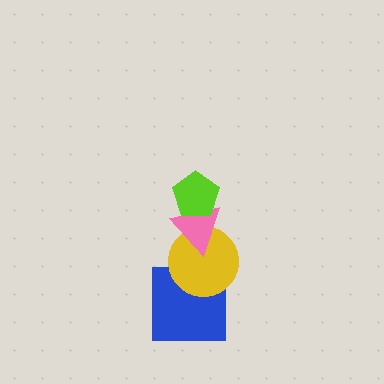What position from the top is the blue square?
The blue square is 4th from the top.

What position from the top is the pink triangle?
The pink triangle is 2nd from the top.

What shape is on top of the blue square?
The yellow circle is on top of the blue square.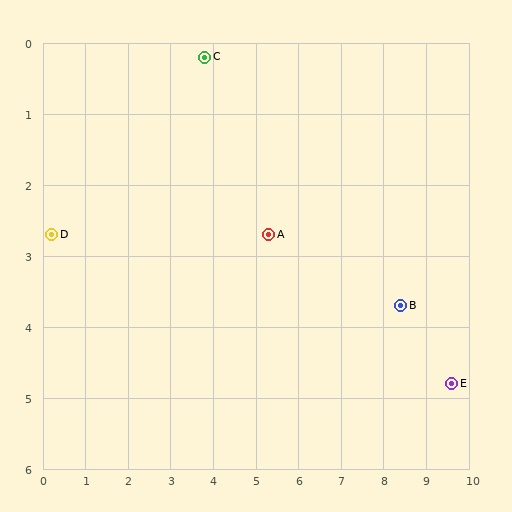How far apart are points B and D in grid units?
Points B and D are about 8.3 grid units apart.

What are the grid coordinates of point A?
Point A is at approximately (5.3, 2.7).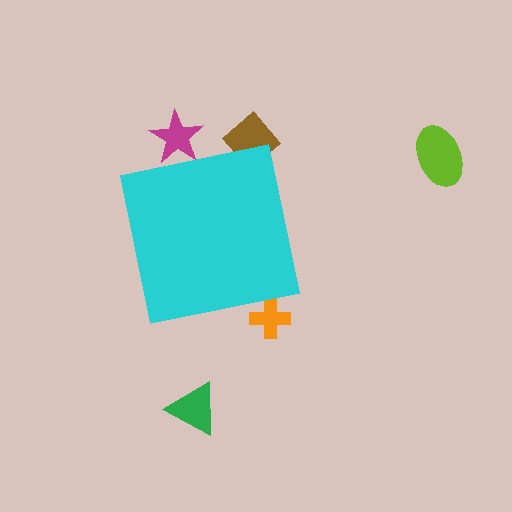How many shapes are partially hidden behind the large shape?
3 shapes are partially hidden.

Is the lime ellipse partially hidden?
No, the lime ellipse is fully visible.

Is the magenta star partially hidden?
Yes, the magenta star is partially hidden behind the cyan square.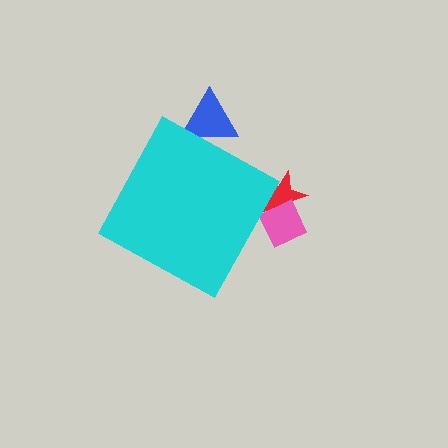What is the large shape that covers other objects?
A cyan diamond.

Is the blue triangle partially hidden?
Yes, the blue triangle is partially hidden behind the cyan diamond.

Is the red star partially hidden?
Yes, the red star is partially hidden behind the cyan diamond.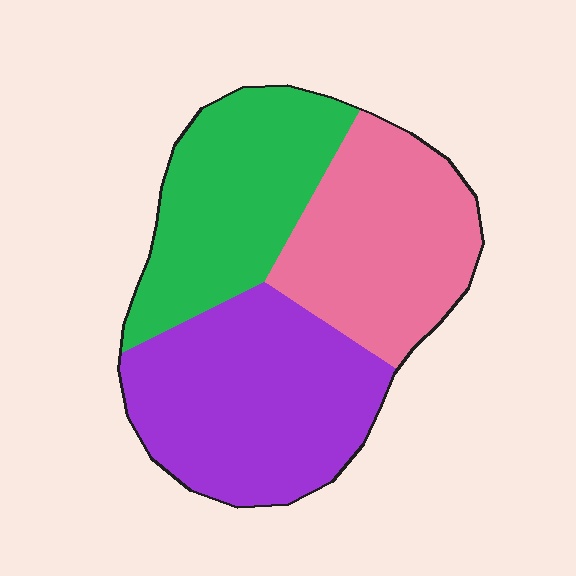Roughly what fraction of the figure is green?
Green covers 30% of the figure.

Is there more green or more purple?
Purple.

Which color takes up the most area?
Purple, at roughly 40%.